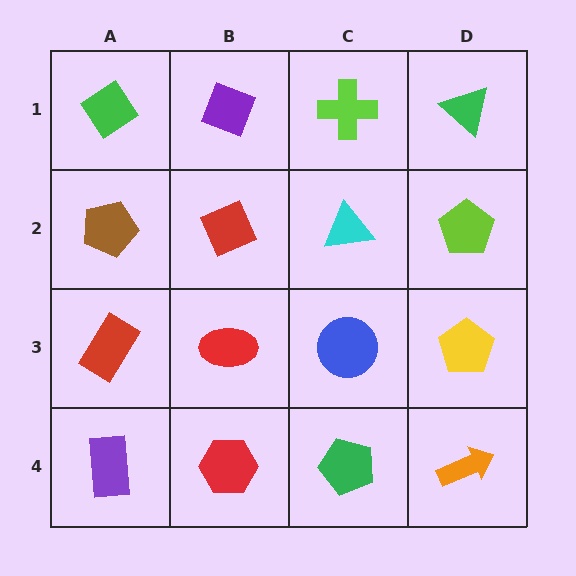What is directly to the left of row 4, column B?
A purple rectangle.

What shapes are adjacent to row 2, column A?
A green diamond (row 1, column A), a red rectangle (row 3, column A), a red diamond (row 2, column B).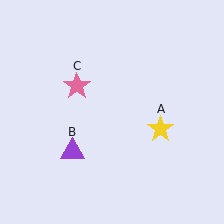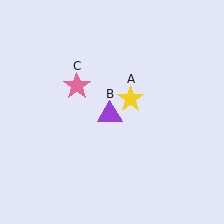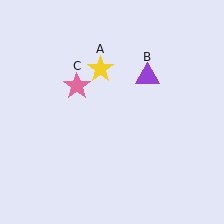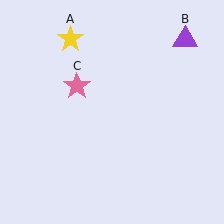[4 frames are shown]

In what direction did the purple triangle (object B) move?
The purple triangle (object B) moved up and to the right.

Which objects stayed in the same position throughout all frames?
Pink star (object C) remained stationary.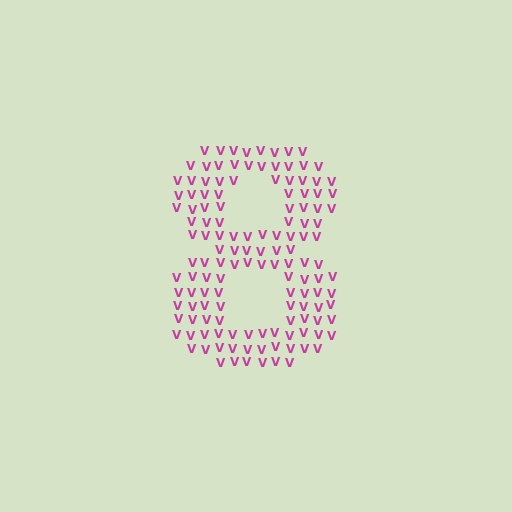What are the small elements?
The small elements are letter V's.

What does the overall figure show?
The overall figure shows the digit 8.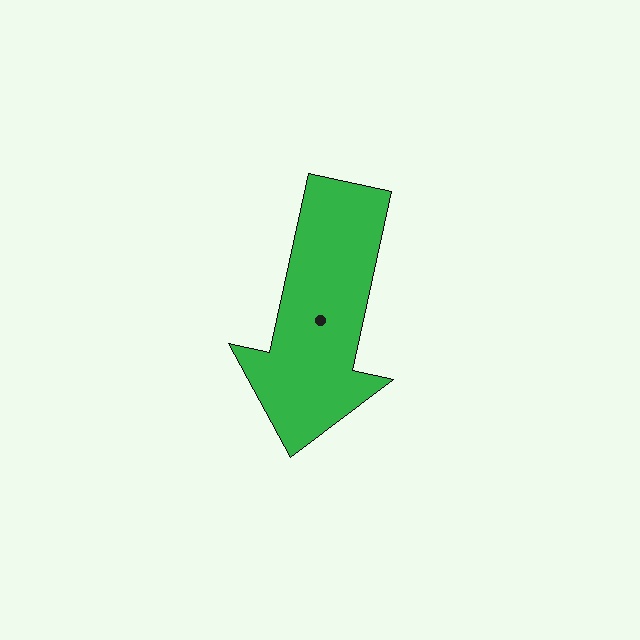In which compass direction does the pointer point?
South.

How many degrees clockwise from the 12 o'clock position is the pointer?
Approximately 192 degrees.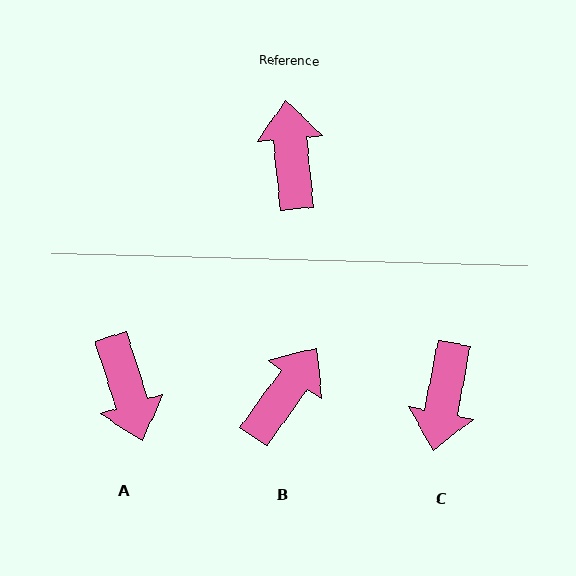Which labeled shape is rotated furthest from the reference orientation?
A, about 169 degrees away.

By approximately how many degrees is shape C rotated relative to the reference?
Approximately 163 degrees counter-clockwise.